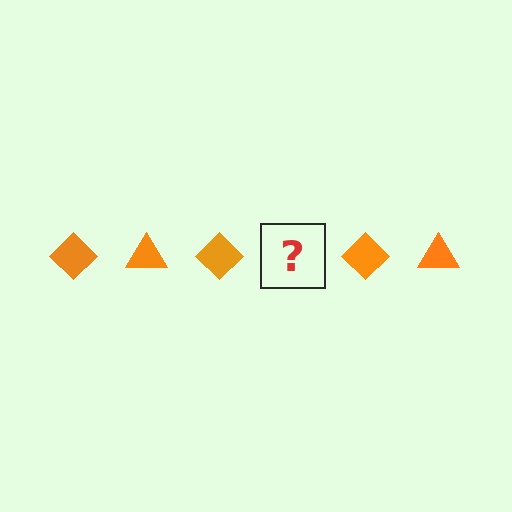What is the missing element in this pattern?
The missing element is an orange triangle.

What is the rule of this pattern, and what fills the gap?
The rule is that the pattern cycles through diamond, triangle shapes in orange. The gap should be filled with an orange triangle.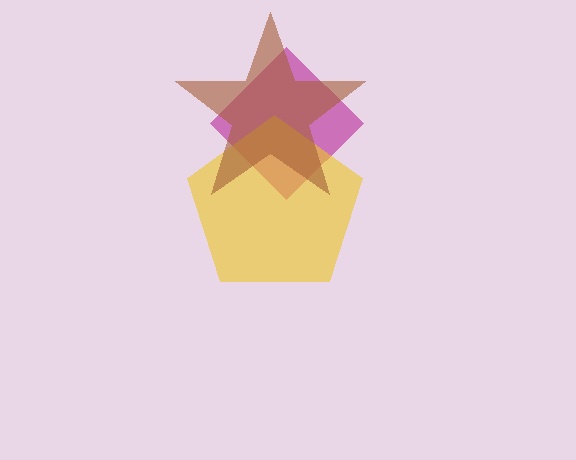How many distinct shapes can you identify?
There are 3 distinct shapes: a magenta diamond, a yellow pentagon, a brown star.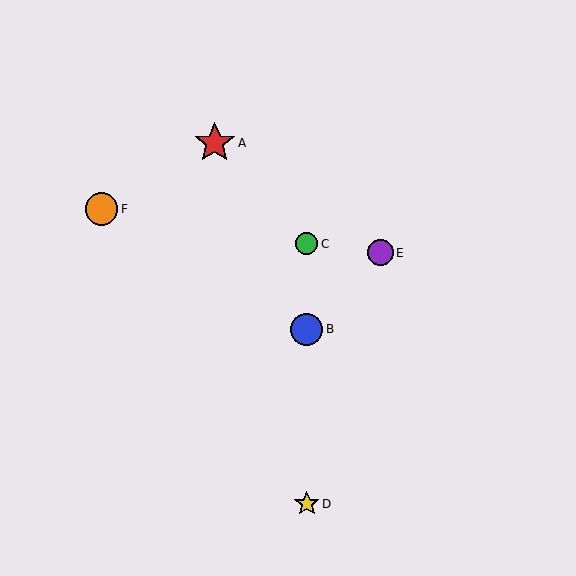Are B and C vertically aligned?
Yes, both are at x≈307.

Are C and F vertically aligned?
No, C is at x≈307 and F is at x≈101.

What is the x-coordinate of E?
Object E is at x≈381.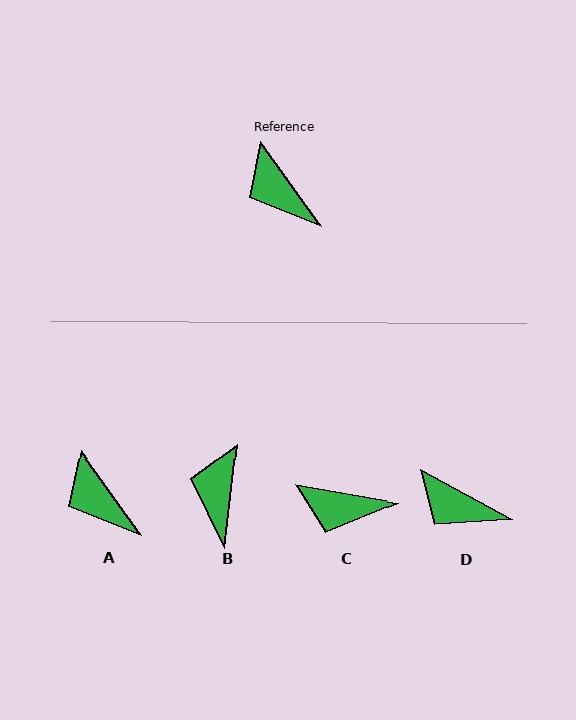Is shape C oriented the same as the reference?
No, it is off by about 44 degrees.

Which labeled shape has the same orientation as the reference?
A.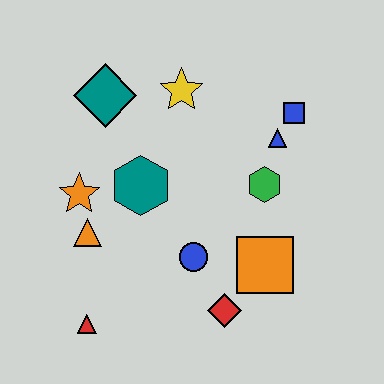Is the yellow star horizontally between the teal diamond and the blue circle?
Yes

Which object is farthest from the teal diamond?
The red diamond is farthest from the teal diamond.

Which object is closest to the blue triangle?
The blue square is closest to the blue triangle.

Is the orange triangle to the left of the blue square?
Yes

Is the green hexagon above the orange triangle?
Yes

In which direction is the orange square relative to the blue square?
The orange square is below the blue square.